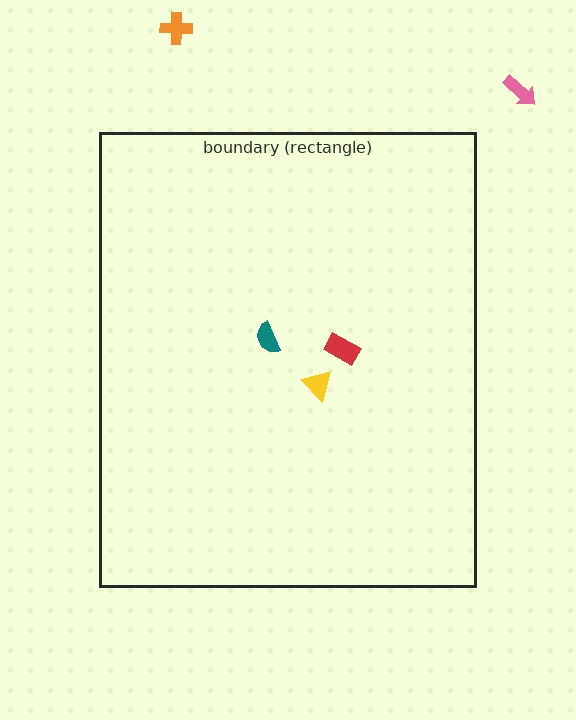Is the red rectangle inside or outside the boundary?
Inside.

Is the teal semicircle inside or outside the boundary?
Inside.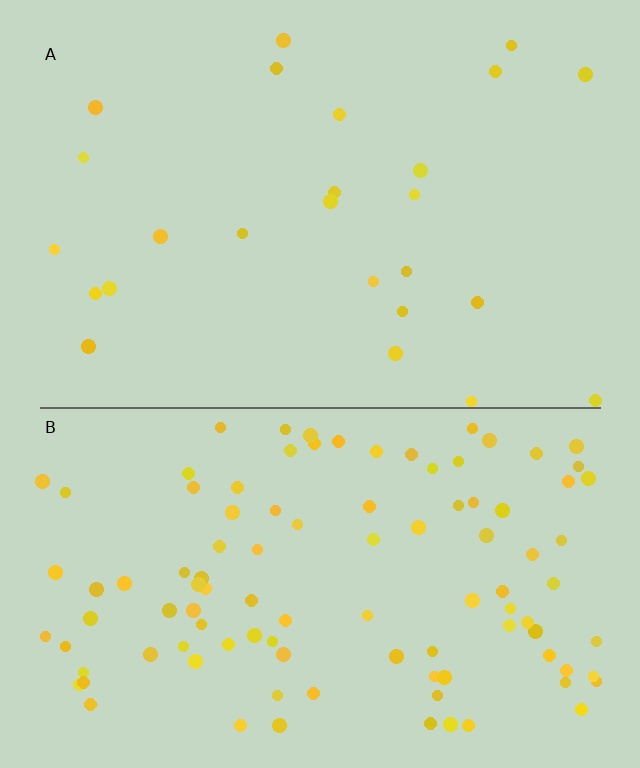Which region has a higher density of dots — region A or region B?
B (the bottom).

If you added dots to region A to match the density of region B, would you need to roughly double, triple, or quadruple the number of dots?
Approximately quadruple.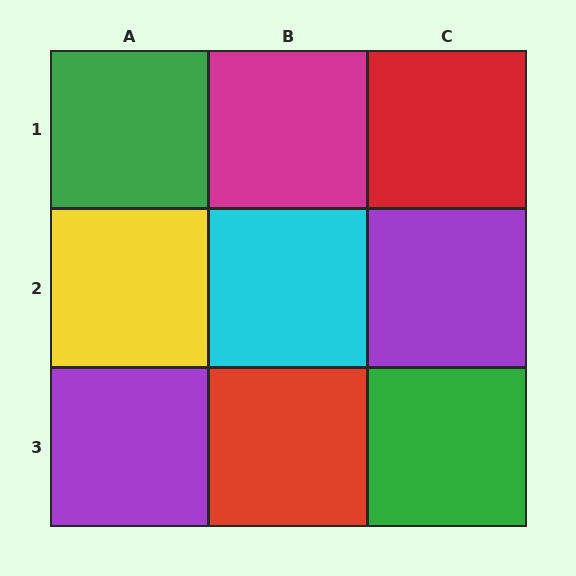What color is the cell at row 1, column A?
Green.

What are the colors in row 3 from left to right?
Purple, red, green.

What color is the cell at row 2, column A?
Yellow.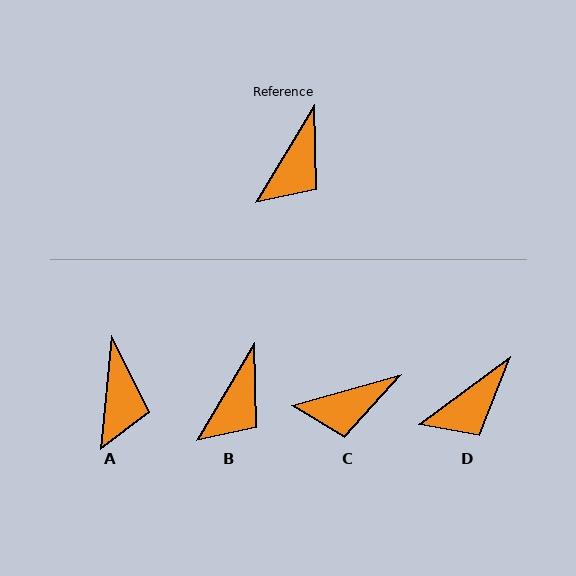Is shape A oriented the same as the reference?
No, it is off by about 25 degrees.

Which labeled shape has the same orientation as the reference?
B.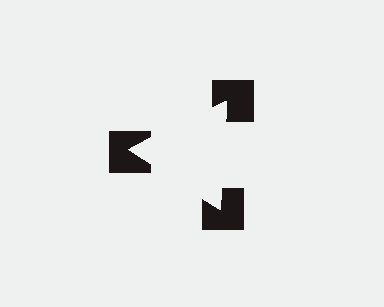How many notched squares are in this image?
There are 3 — one at each vertex of the illusory triangle.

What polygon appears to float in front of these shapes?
An illusory triangle — its edges are inferred from the aligned wedge cuts in the notched squares, not physically drawn.